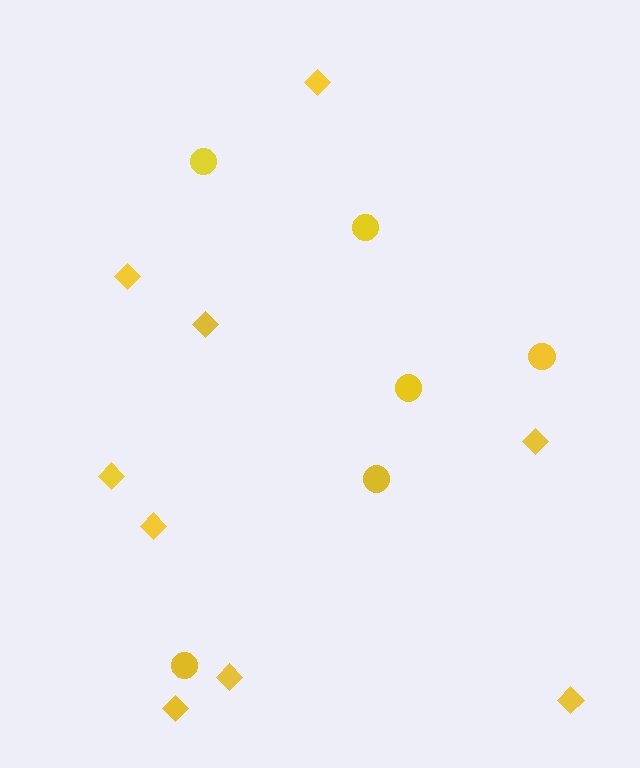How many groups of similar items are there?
There are 2 groups: one group of circles (6) and one group of diamonds (9).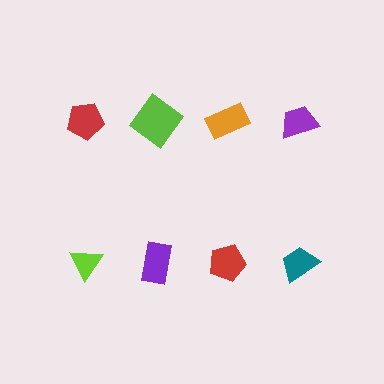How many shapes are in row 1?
4 shapes.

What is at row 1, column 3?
An orange rectangle.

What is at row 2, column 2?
A purple rectangle.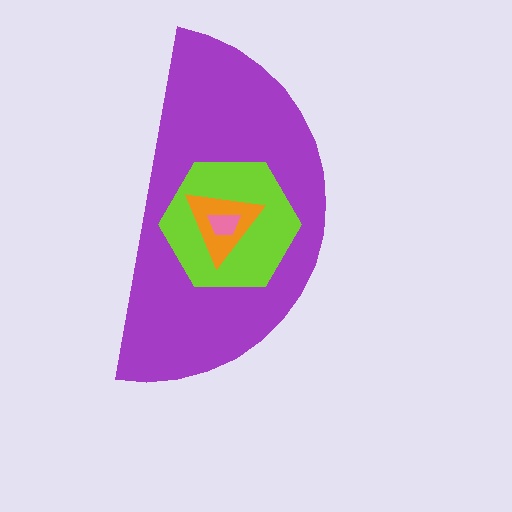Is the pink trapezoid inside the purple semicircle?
Yes.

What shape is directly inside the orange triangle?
The pink trapezoid.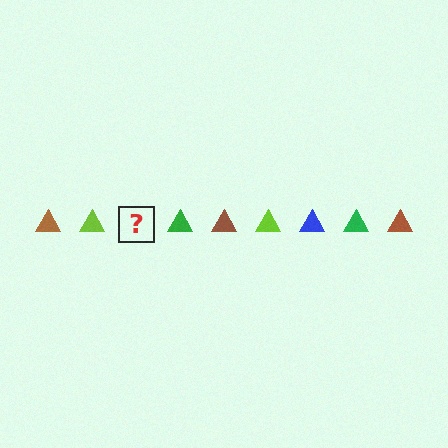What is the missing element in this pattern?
The missing element is a blue triangle.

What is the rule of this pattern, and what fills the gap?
The rule is that the pattern cycles through brown, lime, blue, green triangles. The gap should be filled with a blue triangle.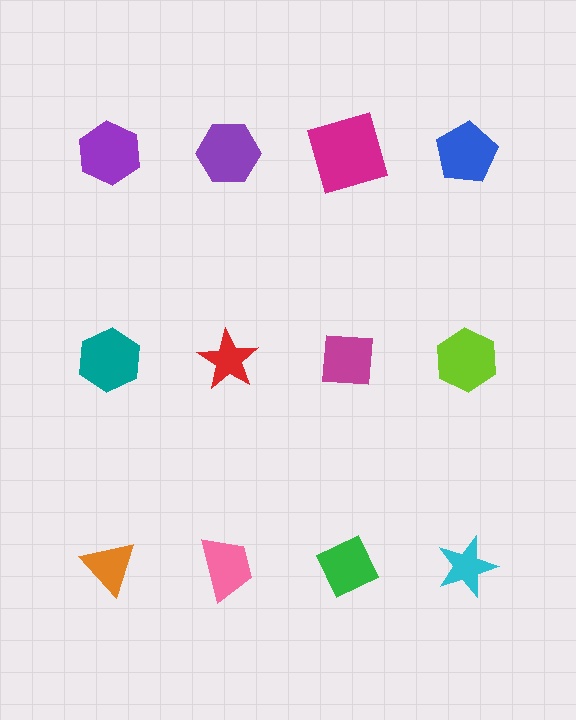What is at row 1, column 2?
A purple hexagon.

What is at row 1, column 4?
A blue pentagon.